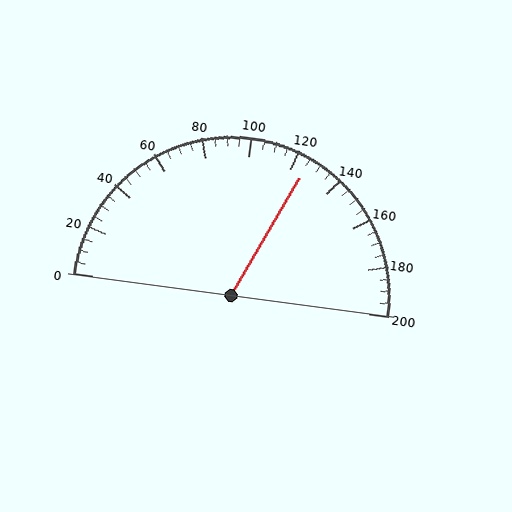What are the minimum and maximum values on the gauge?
The gauge ranges from 0 to 200.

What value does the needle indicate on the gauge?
The needle indicates approximately 125.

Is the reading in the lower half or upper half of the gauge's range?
The reading is in the upper half of the range (0 to 200).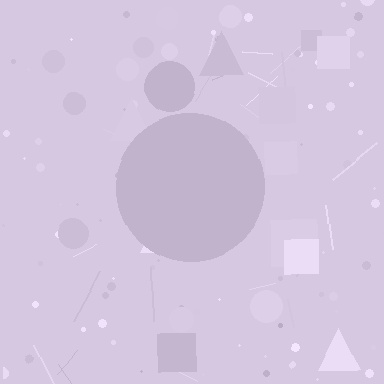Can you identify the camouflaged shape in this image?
The camouflaged shape is a circle.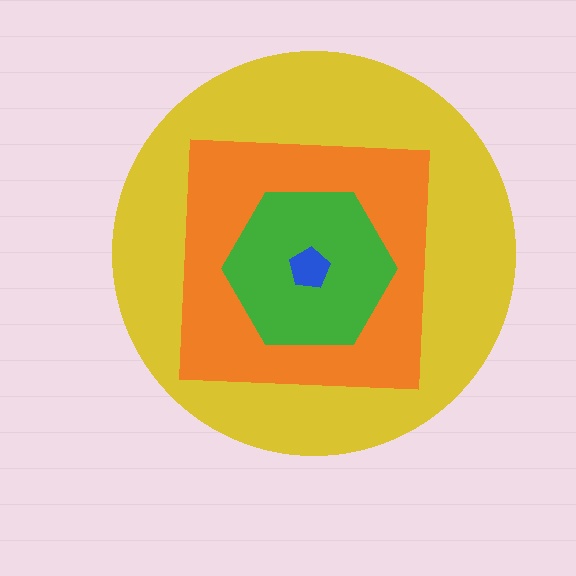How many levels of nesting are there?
4.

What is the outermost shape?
The yellow circle.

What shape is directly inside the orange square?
The green hexagon.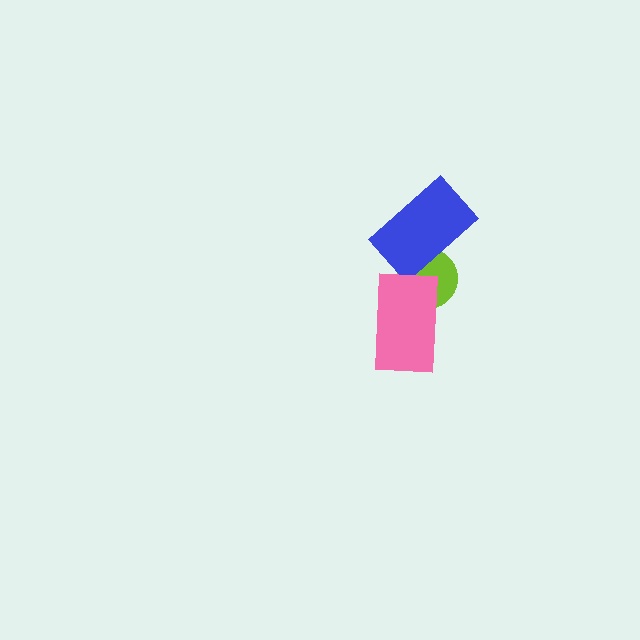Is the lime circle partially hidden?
Yes, it is partially covered by another shape.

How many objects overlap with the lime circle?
2 objects overlap with the lime circle.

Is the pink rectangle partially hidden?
No, no other shape covers it.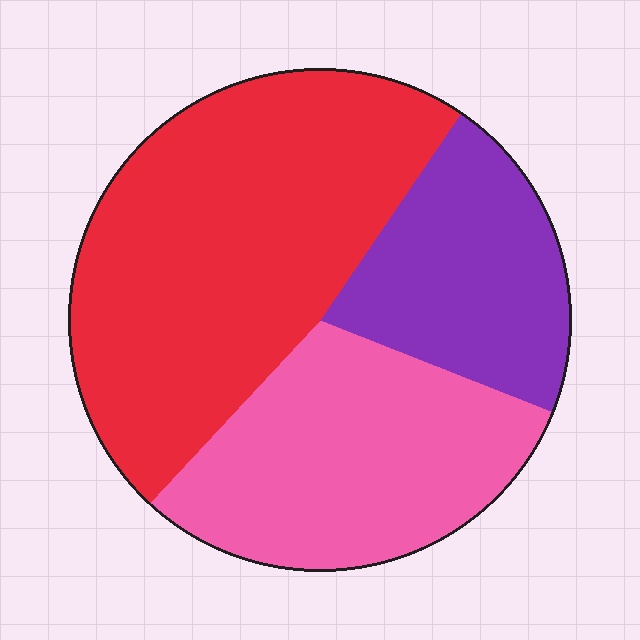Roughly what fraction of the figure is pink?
Pink covers around 30% of the figure.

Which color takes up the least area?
Purple, at roughly 20%.